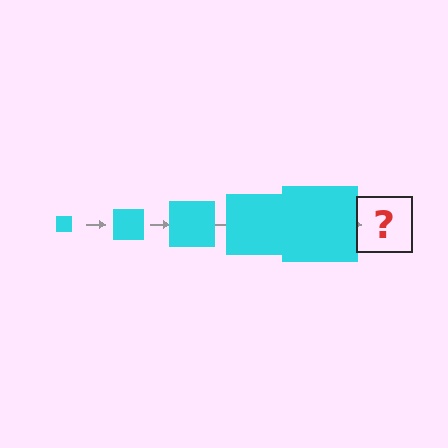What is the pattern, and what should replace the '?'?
The pattern is that the square gets progressively larger each step. The '?' should be a cyan square, larger than the previous one.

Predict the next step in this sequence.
The next step is a cyan square, larger than the previous one.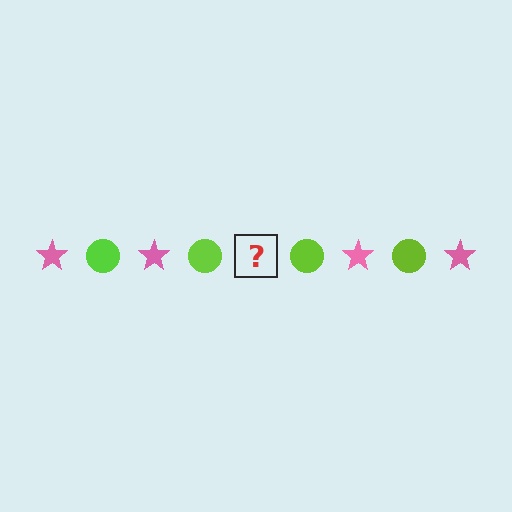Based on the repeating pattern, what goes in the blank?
The blank should be a pink star.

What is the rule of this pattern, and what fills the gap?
The rule is that the pattern alternates between pink star and lime circle. The gap should be filled with a pink star.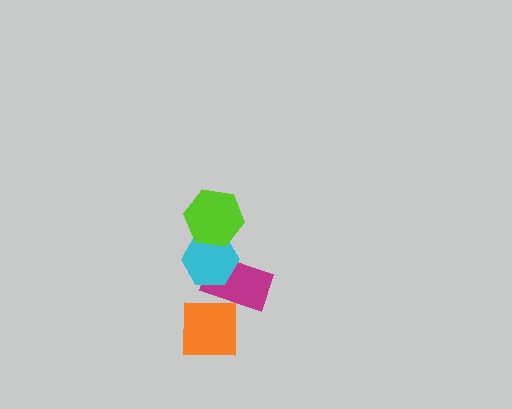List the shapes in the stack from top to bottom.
From top to bottom: the lime hexagon, the cyan hexagon, the magenta rectangle, the orange square.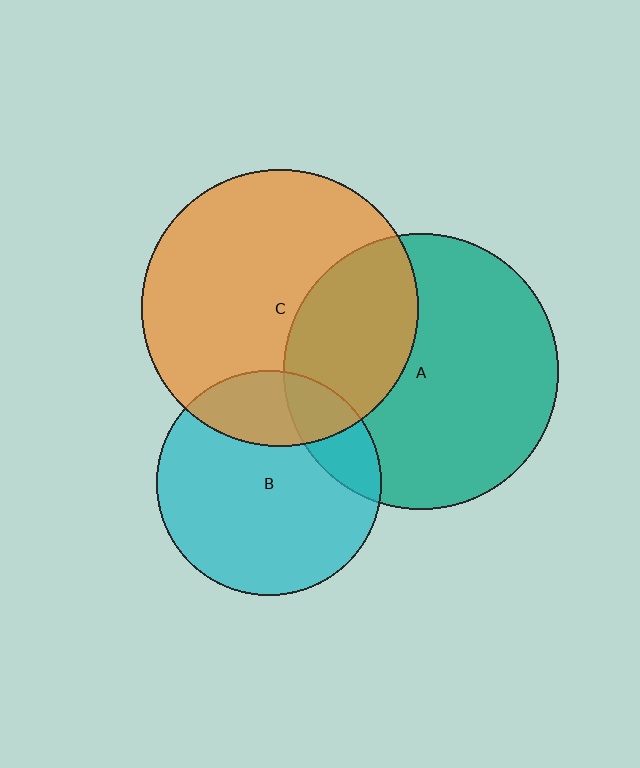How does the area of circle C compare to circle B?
Approximately 1.5 times.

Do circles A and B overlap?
Yes.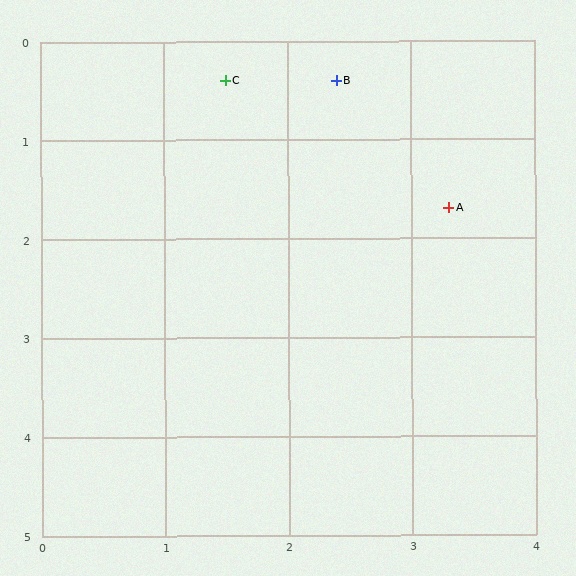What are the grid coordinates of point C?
Point C is at approximately (1.5, 0.4).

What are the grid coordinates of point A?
Point A is at approximately (3.3, 1.7).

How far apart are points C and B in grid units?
Points C and B are about 0.9 grid units apart.